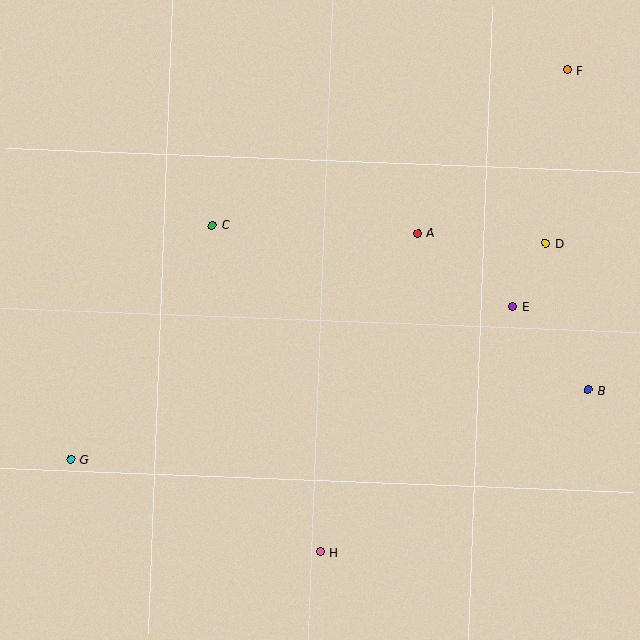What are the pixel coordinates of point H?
Point H is at (321, 552).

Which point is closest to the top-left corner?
Point C is closest to the top-left corner.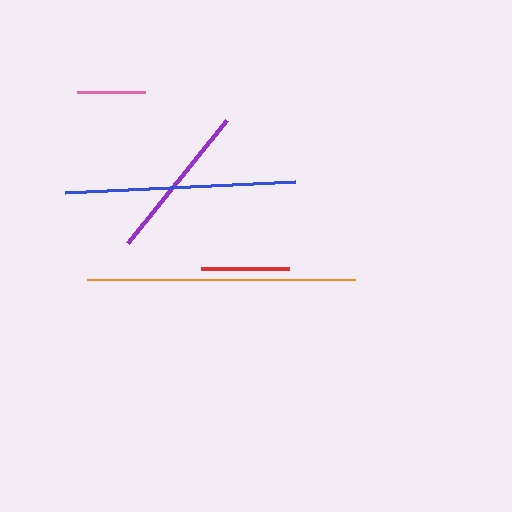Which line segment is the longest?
The orange line is the longest at approximately 269 pixels.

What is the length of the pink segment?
The pink segment is approximately 68 pixels long.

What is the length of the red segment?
The red segment is approximately 88 pixels long.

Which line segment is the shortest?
The pink line is the shortest at approximately 68 pixels.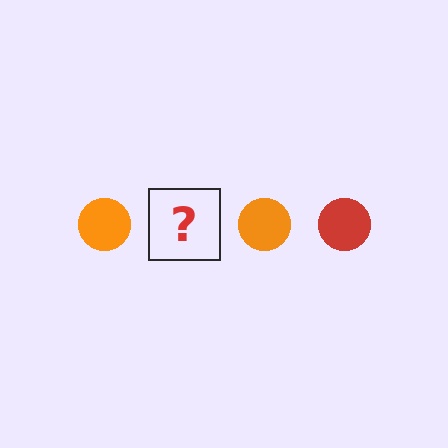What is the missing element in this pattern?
The missing element is a red circle.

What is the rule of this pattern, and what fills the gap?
The rule is that the pattern cycles through orange, red circles. The gap should be filled with a red circle.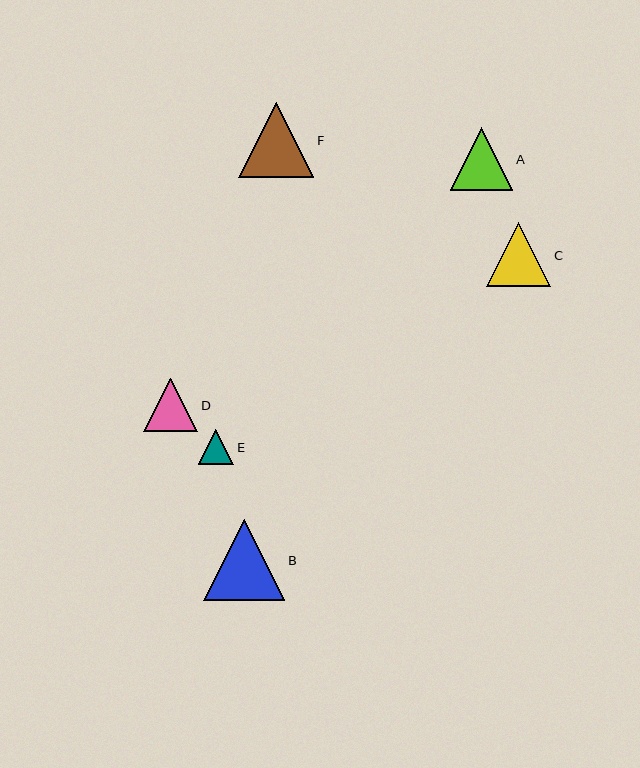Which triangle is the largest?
Triangle B is the largest with a size of approximately 81 pixels.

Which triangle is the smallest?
Triangle E is the smallest with a size of approximately 35 pixels.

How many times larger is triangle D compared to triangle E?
Triangle D is approximately 1.5 times the size of triangle E.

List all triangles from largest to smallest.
From largest to smallest: B, F, C, A, D, E.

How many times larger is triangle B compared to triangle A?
Triangle B is approximately 1.3 times the size of triangle A.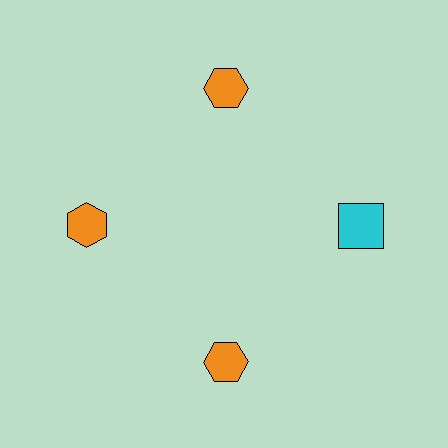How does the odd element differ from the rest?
It differs in both color (cyan instead of orange) and shape (square instead of hexagon).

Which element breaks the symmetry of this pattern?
The cyan square at roughly the 3 o'clock position breaks the symmetry. All other shapes are orange hexagons.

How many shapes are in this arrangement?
There are 4 shapes arranged in a ring pattern.